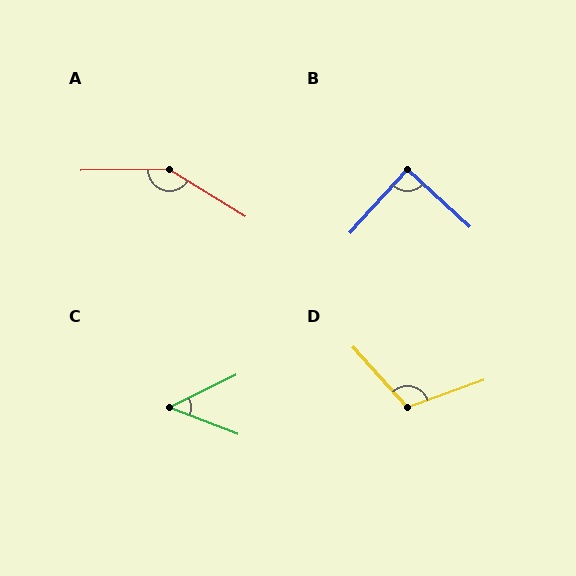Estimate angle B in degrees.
Approximately 90 degrees.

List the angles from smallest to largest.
C (47°), B (90°), D (113°), A (148°).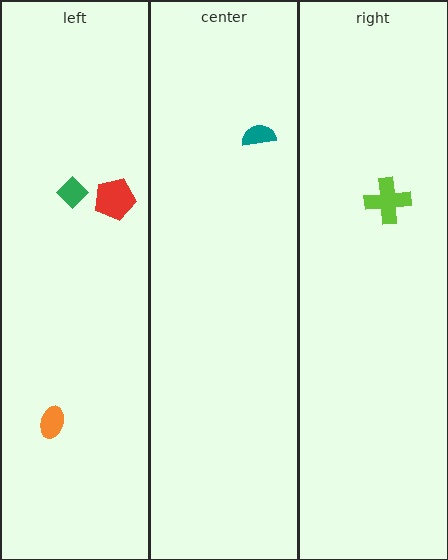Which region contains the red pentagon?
The left region.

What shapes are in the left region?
The red pentagon, the green diamond, the orange ellipse.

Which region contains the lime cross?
The right region.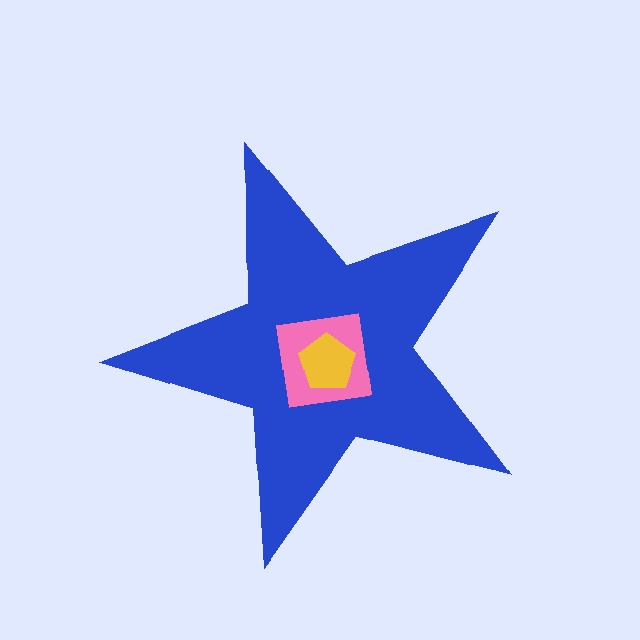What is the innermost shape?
The yellow pentagon.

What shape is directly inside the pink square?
The yellow pentagon.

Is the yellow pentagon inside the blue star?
Yes.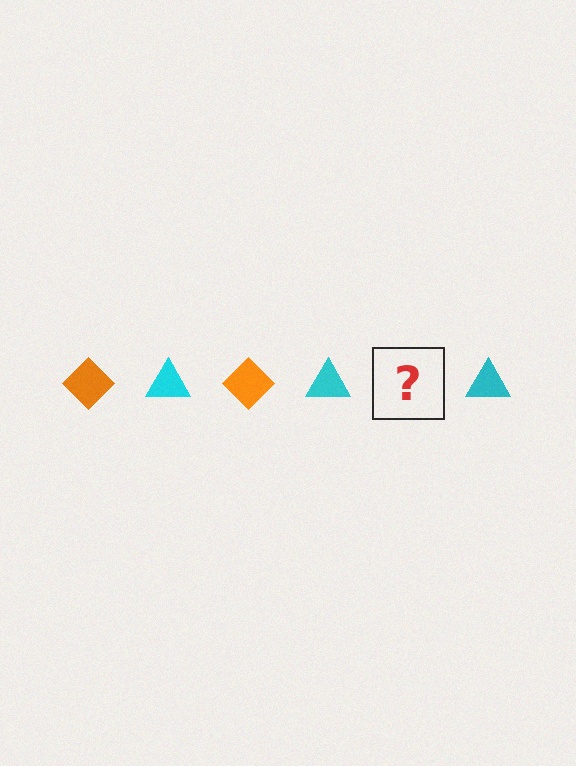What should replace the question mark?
The question mark should be replaced with an orange diamond.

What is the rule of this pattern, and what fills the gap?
The rule is that the pattern alternates between orange diamond and cyan triangle. The gap should be filled with an orange diamond.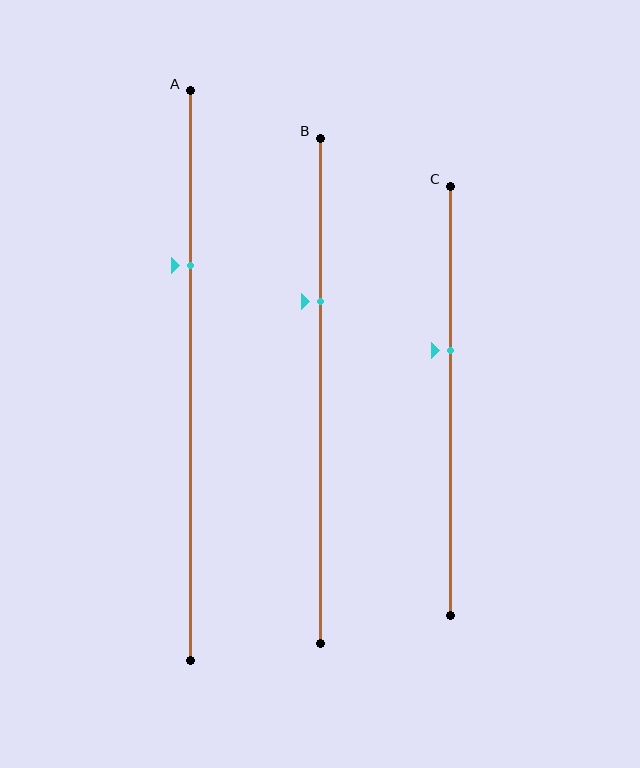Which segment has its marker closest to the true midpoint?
Segment C has its marker closest to the true midpoint.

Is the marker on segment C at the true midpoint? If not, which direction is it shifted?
No, the marker on segment C is shifted upward by about 12% of the segment length.